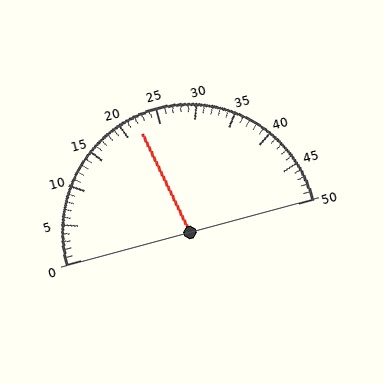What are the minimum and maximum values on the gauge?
The gauge ranges from 0 to 50.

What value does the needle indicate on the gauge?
The needle indicates approximately 22.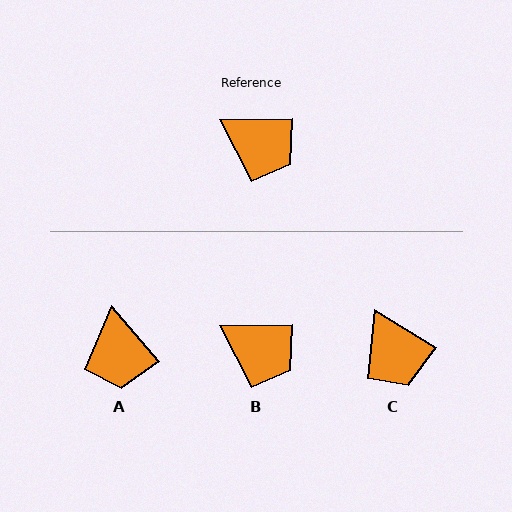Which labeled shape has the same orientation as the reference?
B.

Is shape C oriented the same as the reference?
No, it is off by about 33 degrees.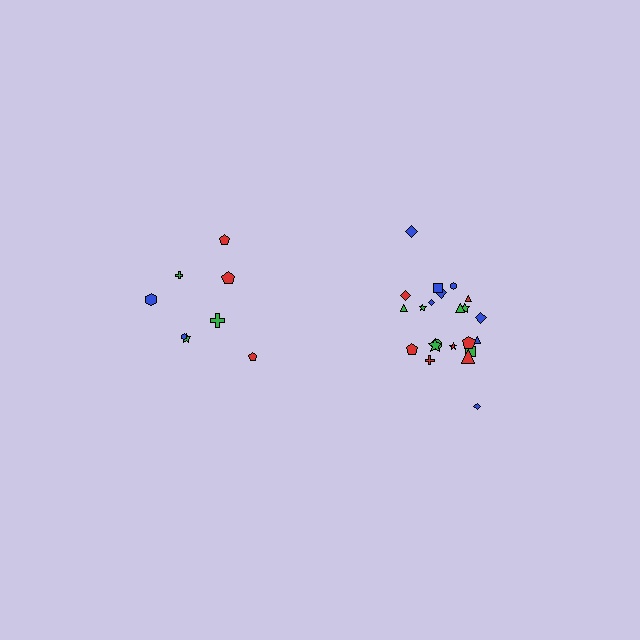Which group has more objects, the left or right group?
The right group.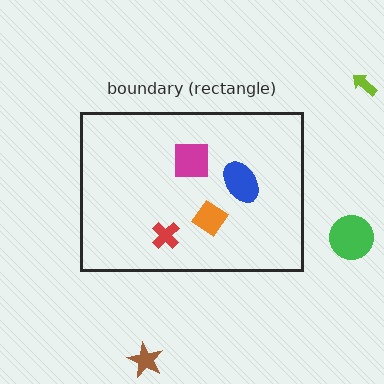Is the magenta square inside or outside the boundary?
Inside.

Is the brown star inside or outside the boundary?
Outside.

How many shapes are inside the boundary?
4 inside, 3 outside.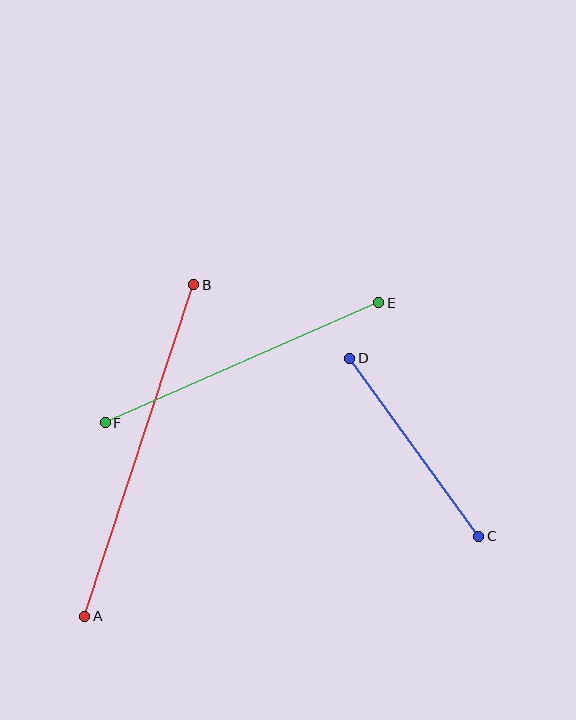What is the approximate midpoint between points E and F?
The midpoint is at approximately (242, 363) pixels.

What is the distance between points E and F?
The distance is approximately 299 pixels.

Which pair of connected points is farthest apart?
Points A and B are farthest apart.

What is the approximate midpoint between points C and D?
The midpoint is at approximately (414, 447) pixels.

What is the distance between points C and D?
The distance is approximately 220 pixels.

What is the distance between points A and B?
The distance is approximately 349 pixels.